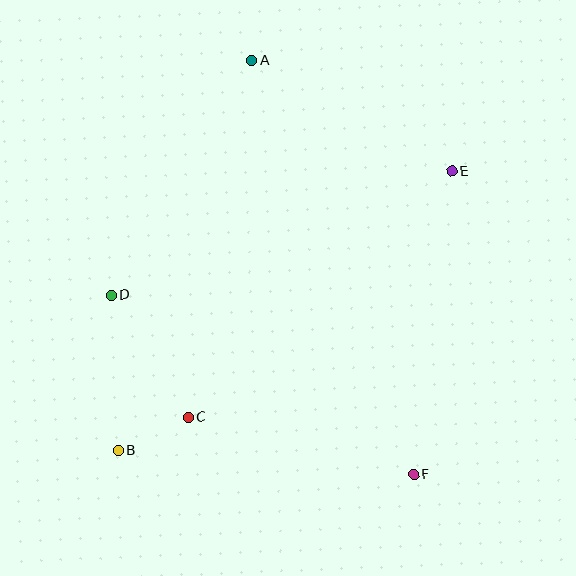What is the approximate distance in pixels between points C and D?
The distance between C and D is approximately 144 pixels.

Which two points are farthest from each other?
Points A and F are farthest from each other.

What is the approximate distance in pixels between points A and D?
The distance between A and D is approximately 274 pixels.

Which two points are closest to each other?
Points B and C are closest to each other.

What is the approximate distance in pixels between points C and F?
The distance between C and F is approximately 232 pixels.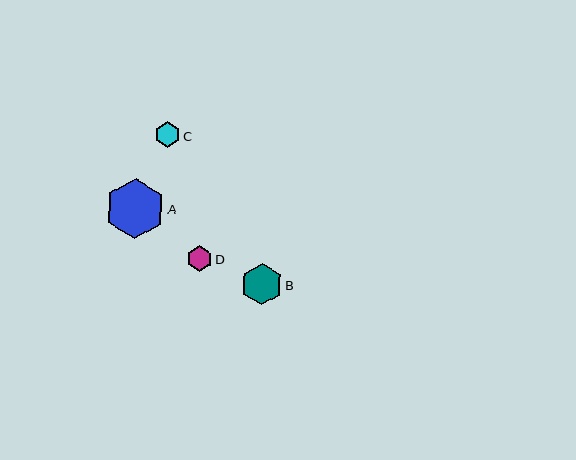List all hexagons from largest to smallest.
From largest to smallest: A, B, D, C.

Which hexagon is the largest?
Hexagon A is the largest with a size of approximately 60 pixels.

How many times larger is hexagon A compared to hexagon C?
Hexagon A is approximately 2.4 times the size of hexagon C.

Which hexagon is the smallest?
Hexagon C is the smallest with a size of approximately 25 pixels.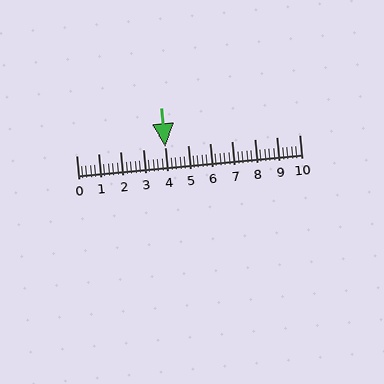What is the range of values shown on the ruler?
The ruler shows values from 0 to 10.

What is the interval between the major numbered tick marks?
The major tick marks are spaced 1 units apart.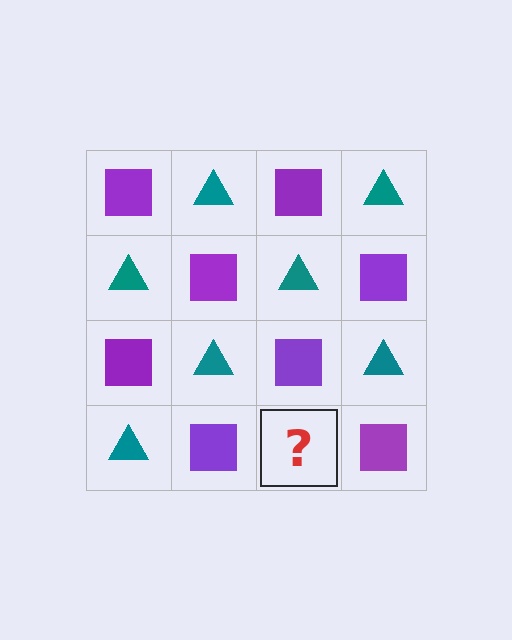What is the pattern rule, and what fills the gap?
The rule is that it alternates purple square and teal triangle in a checkerboard pattern. The gap should be filled with a teal triangle.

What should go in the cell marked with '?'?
The missing cell should contain a teal triangle.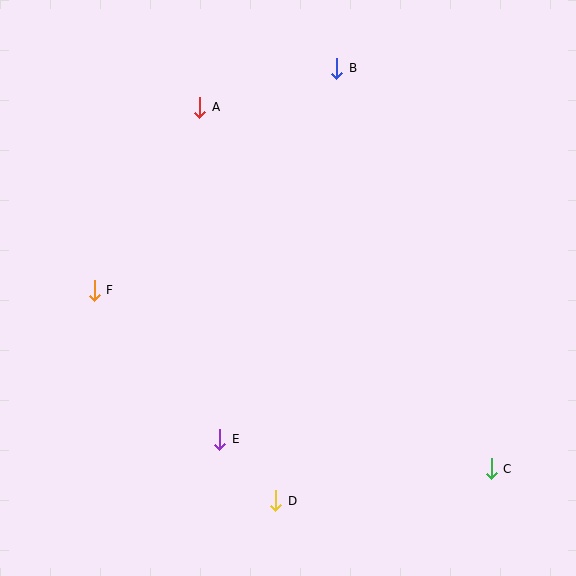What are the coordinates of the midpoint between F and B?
The midpoint between F and B is at (215, 179).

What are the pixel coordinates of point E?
Point E is at (220, 439).